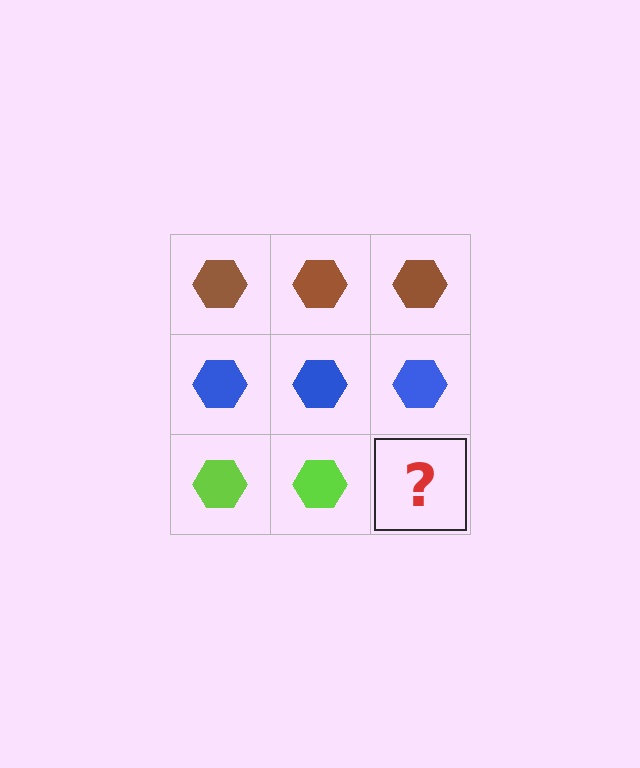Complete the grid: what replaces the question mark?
The question mark should be replaced with a lime hexagon.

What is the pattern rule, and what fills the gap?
The rule is that each row has a consistent color. The gap should be filled with a lime hexagon.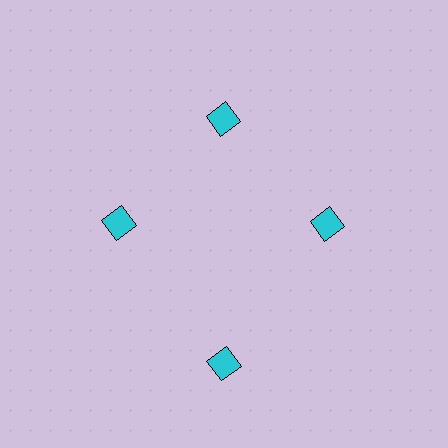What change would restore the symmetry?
The symmetry would be restored by moving it inward, back onto the ring so that all 4 diamonds sit at equal angles and equal distance from the center.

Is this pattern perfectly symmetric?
No. The 4 cyan diamonds are arranged in a ring, but one element near the 6 o'clock position is pushed outward from the center, breaking the 4-fold rotational symmetry.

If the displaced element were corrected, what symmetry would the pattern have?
It would have 4-fold rotational symmetry — the pattern would map onto itself every 90 degrees.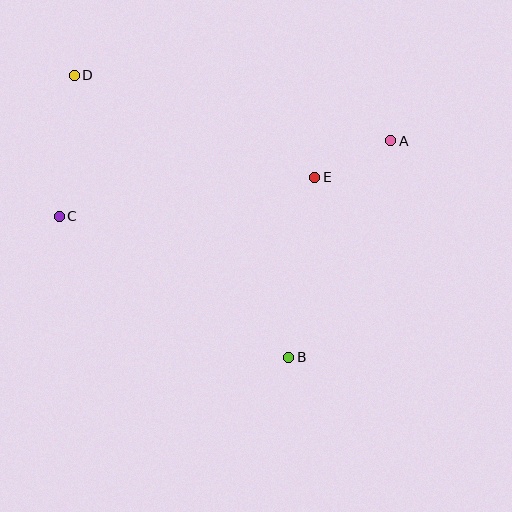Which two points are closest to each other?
Points A and E are closest to each other.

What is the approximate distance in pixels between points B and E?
The distance between B and E is approximately 182 pixels.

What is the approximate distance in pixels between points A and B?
The distance between A and B is approximately 239 pixels.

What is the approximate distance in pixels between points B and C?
The distance between B and C is approximately 270 pixels.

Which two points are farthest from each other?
Points B and D are farthest from each other.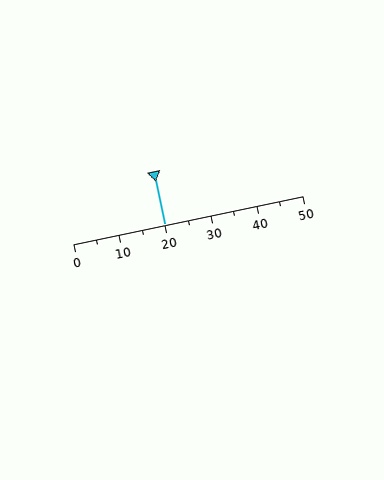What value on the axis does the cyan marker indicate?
The marker indicates approximately 20.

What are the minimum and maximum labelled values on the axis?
The axis runs from 0 to 50.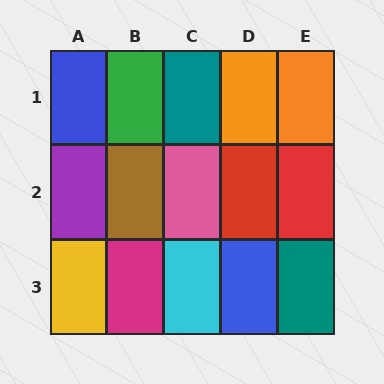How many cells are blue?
2 cells are blue.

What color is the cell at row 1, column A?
Blue.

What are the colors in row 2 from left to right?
Purple, brown, pink, red, red.